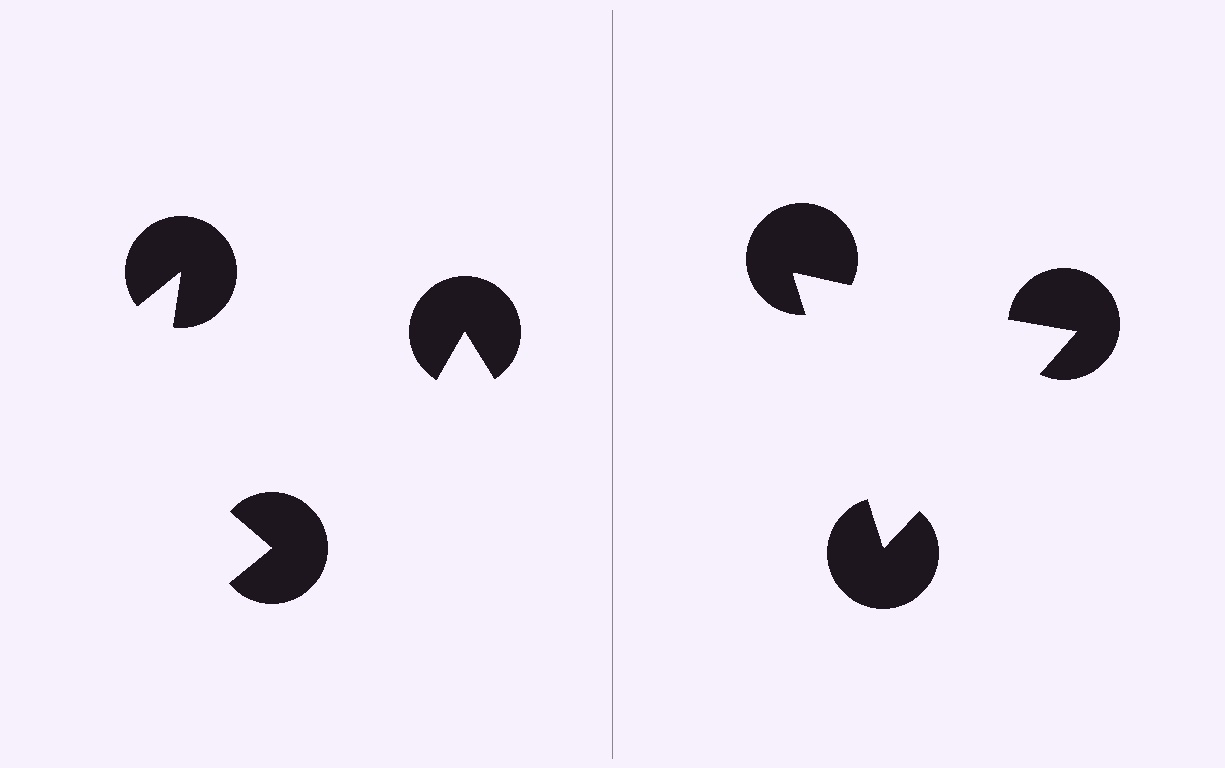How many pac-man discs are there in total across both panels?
6 — 3 on each side.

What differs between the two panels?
The pac-man discs are positioned identically on both sides; only the wedge orientations differ. On the right they align to a triangle; on the left they are misaligned.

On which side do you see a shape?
An illusory triangle appears on the right side. On the left side the wedge cuts are rotated, so no coherent shape forms.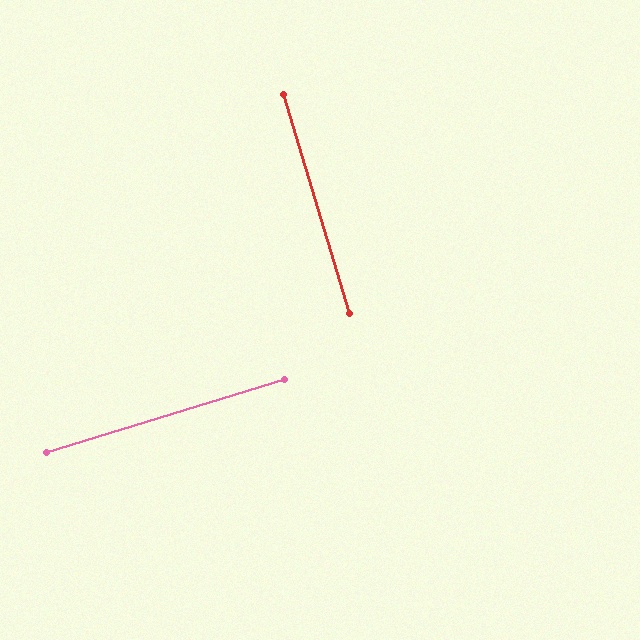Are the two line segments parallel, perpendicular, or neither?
Perpendicular — they meet at approximately 90°.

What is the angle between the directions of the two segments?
Approximately 90 degrees.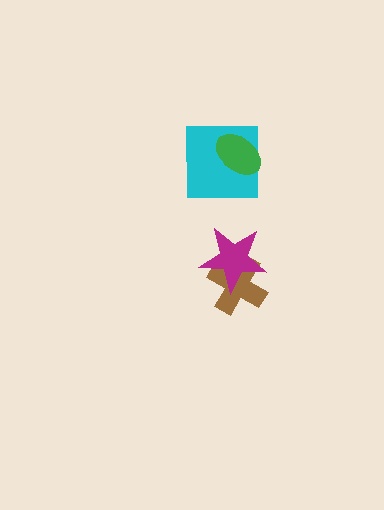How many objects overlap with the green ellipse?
1 object overlaps with the green ellipse.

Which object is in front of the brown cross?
The magenta star is in front of the brown cross.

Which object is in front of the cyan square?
The green ellipse is in front of the cyan square.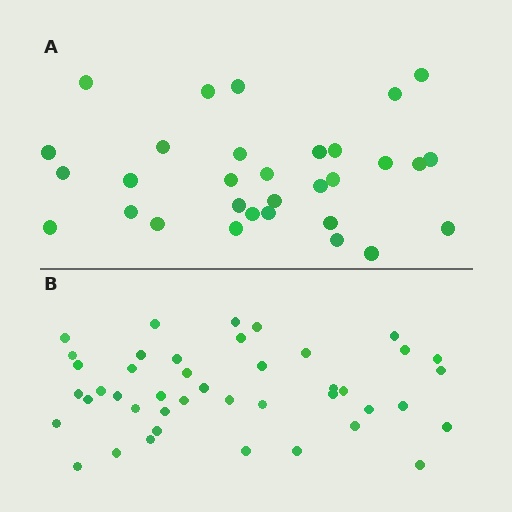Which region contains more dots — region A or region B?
Region B (the bottom region) has more dots.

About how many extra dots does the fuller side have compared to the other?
Region B has roughly 12 or so more dots than region A.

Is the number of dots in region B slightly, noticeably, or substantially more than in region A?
Region B has noticeably more, but not dramatically so. The ratio is roughly 1.4 to 1.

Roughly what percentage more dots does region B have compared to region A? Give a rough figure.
About 40% more.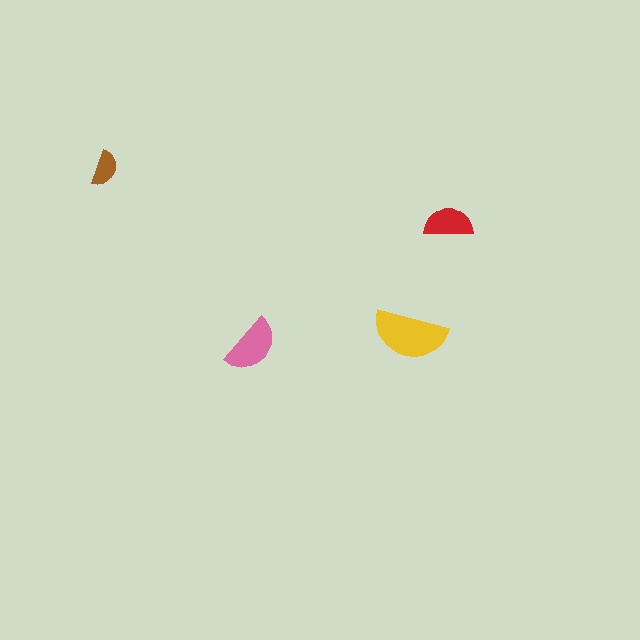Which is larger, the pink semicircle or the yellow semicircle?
The yellow one.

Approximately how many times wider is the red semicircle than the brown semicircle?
About 1.5 times wider.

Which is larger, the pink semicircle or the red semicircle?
The pink one.